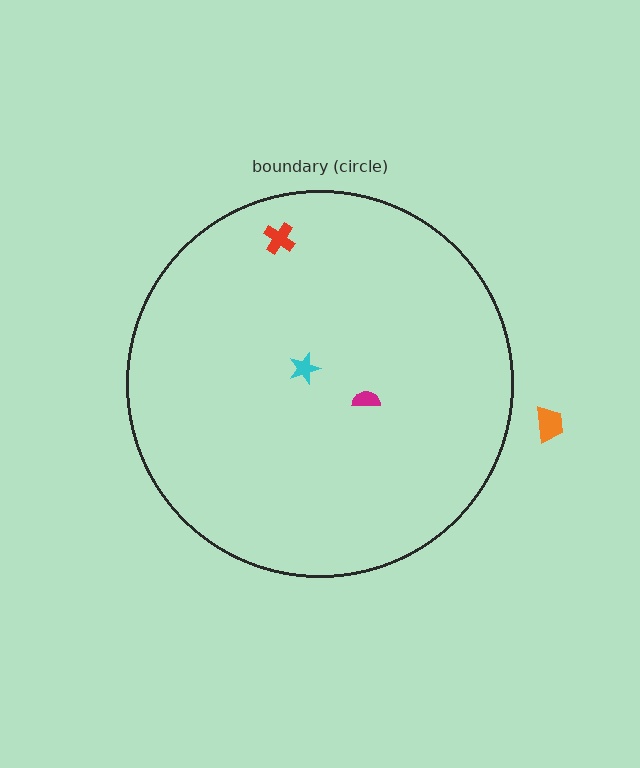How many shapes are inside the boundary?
3 inside, 1 outside.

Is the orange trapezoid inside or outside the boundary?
Outside.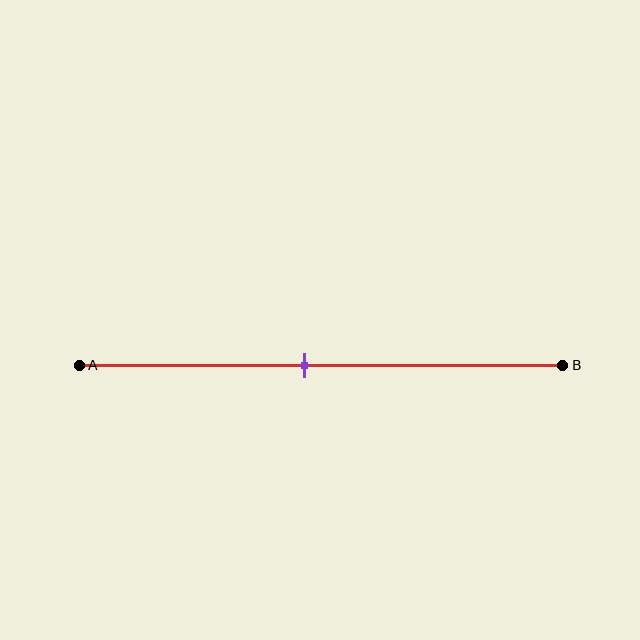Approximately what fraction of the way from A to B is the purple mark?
The purple mark is approximately 45% of the way from A to B.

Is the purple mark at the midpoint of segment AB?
No, the mark is at about 45% from A, not at the 50% midpoint.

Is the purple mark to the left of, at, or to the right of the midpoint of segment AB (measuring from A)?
The purple mark is to the left of the midpoint of segment AB.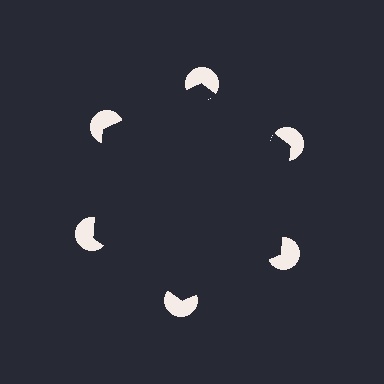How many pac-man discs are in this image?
There are 6 — one at each vertex of the illusory hexagon.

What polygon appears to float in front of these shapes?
An illusory hexagon — its edges are inferred from the aligned wedge cuts in the pac-man discs, not physically drawn.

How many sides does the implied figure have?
6 sides.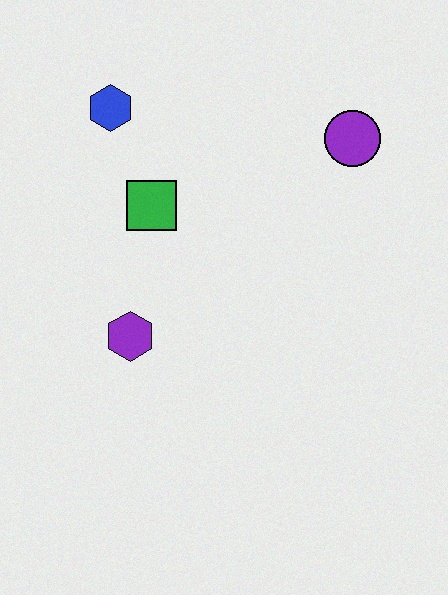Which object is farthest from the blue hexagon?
The purple circle is farthest from the blue hexagon.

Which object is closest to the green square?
The blue hexagon is closest to the green square.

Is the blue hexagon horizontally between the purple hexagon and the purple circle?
No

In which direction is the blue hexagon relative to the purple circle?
The blue hexagon is to the left of the purple circle.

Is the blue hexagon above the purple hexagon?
Yes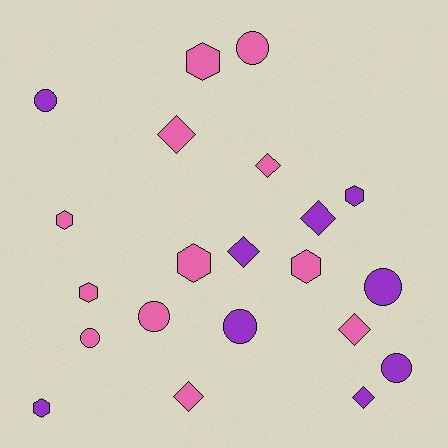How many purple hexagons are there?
There are 2 purple hexagons.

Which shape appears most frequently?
Diamond, with 7 objects.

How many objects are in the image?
There are 21 objects.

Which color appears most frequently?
Pink, with 12 objects.